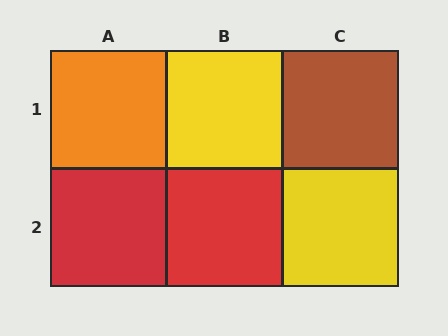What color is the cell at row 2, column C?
Yellow.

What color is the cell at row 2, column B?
Red.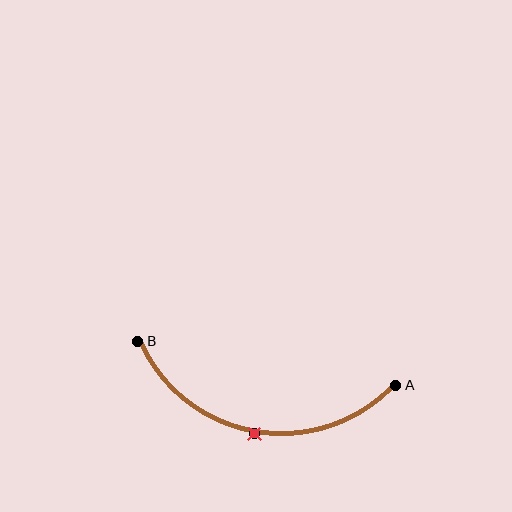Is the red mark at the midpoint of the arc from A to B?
Yes. The red mark lies on the arc at equal arc-length from both A and B — it is the arc midpoint.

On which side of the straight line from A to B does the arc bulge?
The arc bulges below the straight line connecting A and B.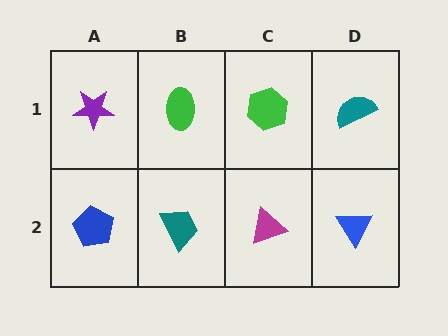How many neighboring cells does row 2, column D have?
2.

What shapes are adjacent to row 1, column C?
A magenta triangle (row 2, column C), a green ellipse (row 1, column B), a teal semicircle (row 1, column D).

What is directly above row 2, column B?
A green ellipse.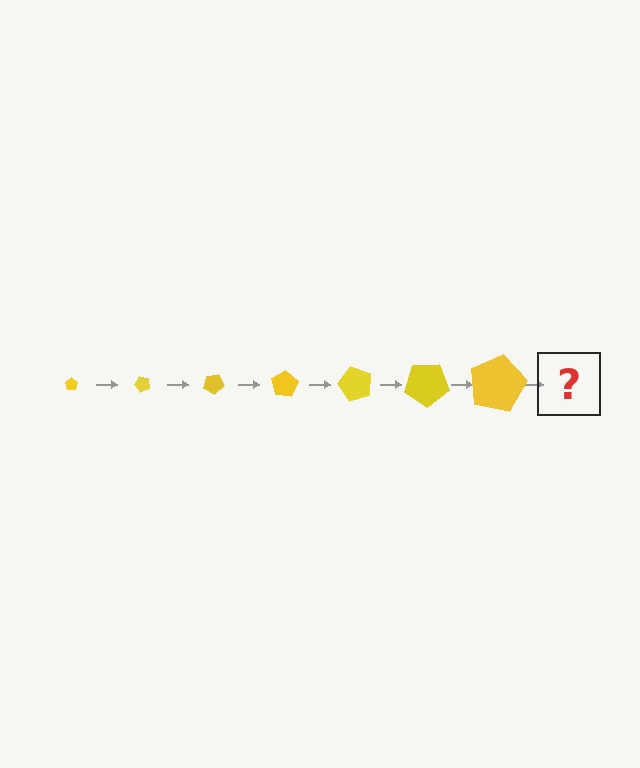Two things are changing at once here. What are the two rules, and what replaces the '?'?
The two rules are that the pentagon grows larger each step and it rotates 50 degrees each step. The '?' should be a pentagon, larger than the previous one and rotated 350 degrees from the start.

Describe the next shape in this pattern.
It should be a pentagon, larger than the previous one and rotated 350 degrees from the start.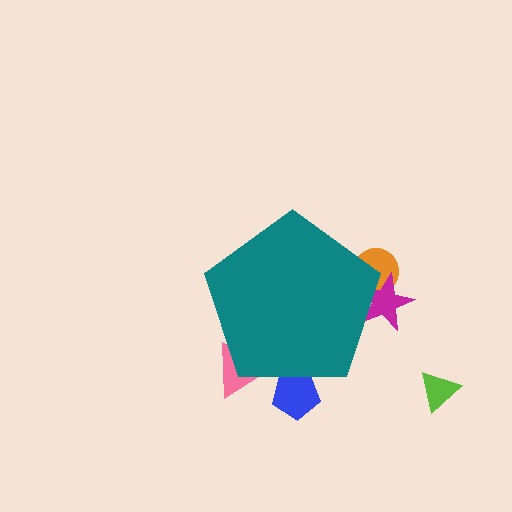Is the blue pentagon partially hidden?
Yes, the blue pentagon is partially hidden behind the teal pentagon.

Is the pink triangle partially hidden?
Yes, the pink triangle is partially hidden behind the teal pentagon.